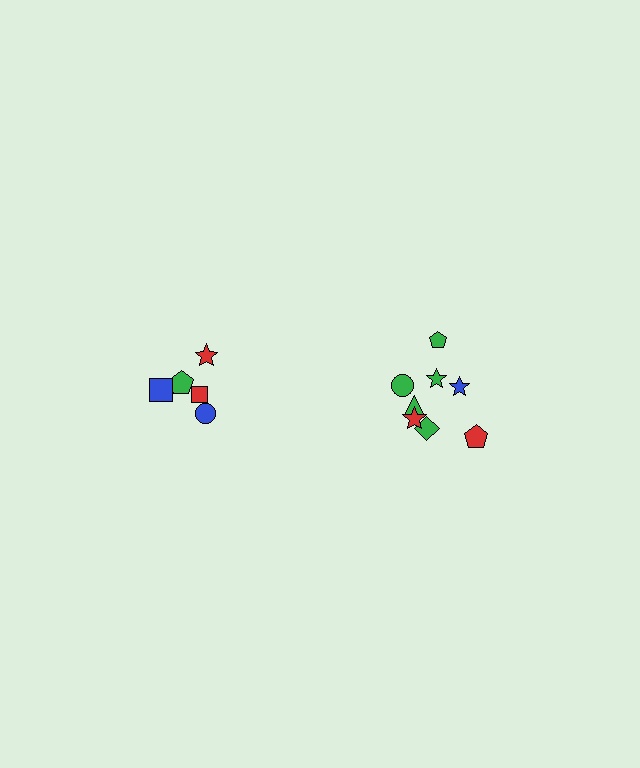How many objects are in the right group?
There are 8 objects.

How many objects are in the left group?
There are 5 objects.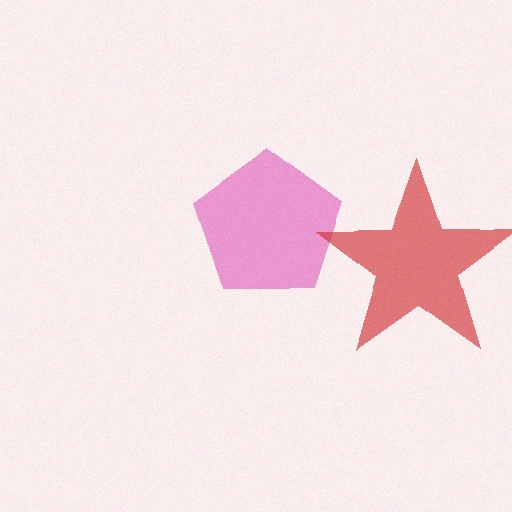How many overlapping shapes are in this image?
There are 2 overlapping shapes in the image.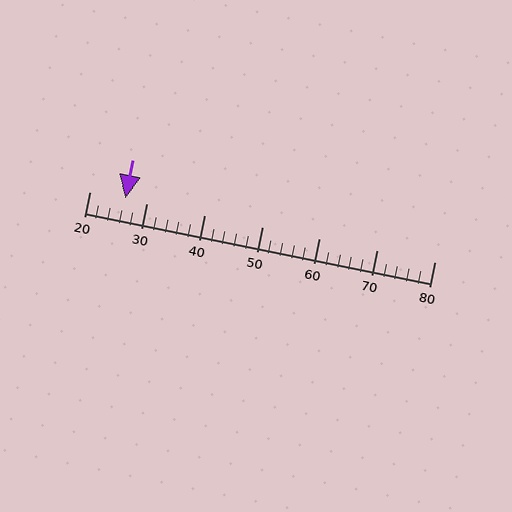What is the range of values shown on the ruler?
The ruler shows values from 20 to 80.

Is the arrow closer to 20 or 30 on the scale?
The arrow is closer to 30.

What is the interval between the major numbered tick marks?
The major tick marks are spaced 10 units apart.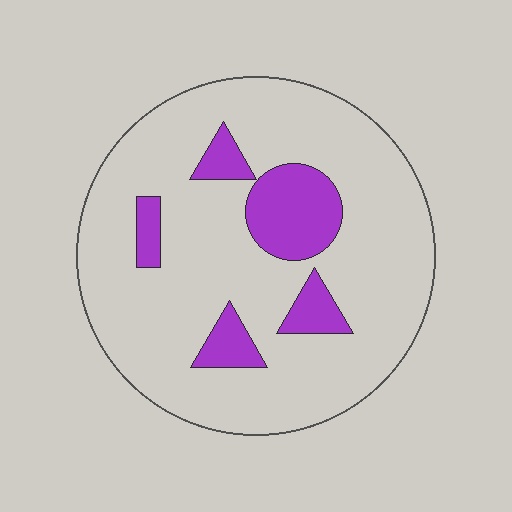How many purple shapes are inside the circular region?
5.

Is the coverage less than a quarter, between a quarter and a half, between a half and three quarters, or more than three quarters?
Less than a quarter.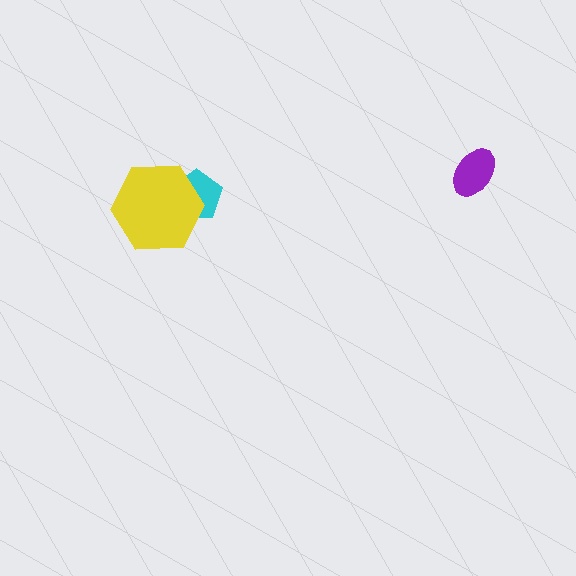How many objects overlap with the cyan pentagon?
1 object overlaps with the cyan pentagon.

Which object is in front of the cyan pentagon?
The yellow hexagon is in front of the cyan pentagon.